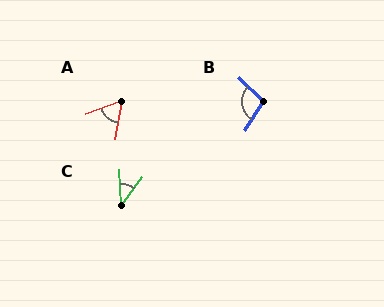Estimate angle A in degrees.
Approximately 60 degrees.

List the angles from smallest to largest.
C (40°), A (60°), B (102°).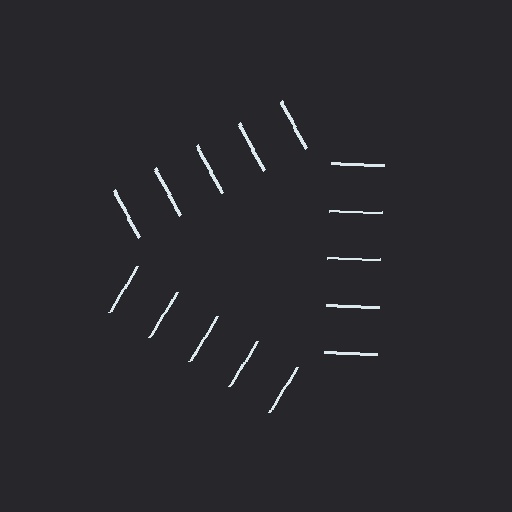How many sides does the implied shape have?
3 sides — the line-ends trace a triangle.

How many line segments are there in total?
15 — 5 along each of the 3 edges.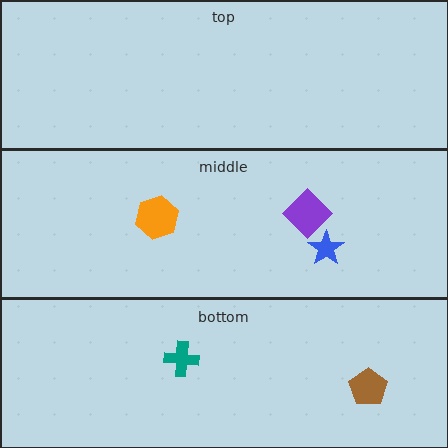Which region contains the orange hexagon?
The middle region.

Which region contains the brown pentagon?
The bottom region.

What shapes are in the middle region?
The purple diamond, the orange hexagon, the blue star.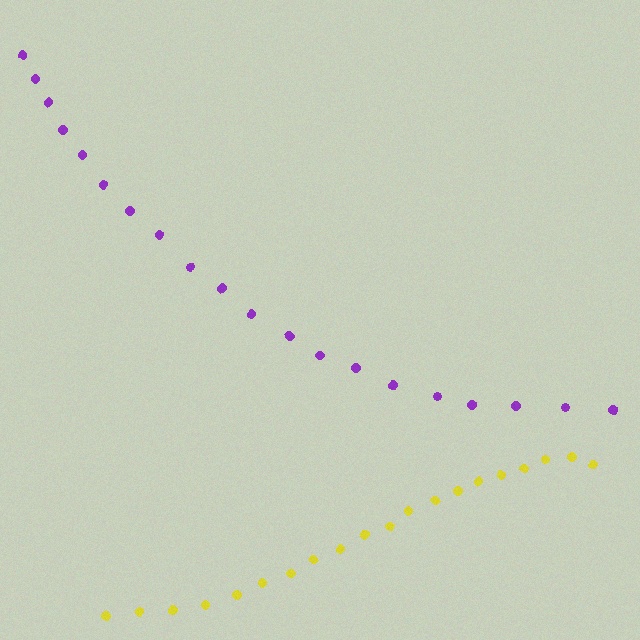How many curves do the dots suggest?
There are 2 distinct paths.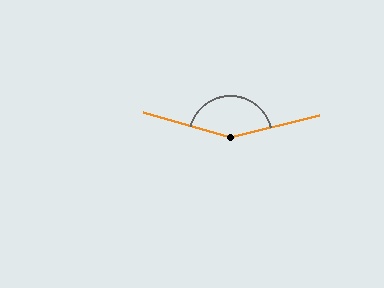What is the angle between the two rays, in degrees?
Approximately 151 degrees.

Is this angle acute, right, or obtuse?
It is obtuse.